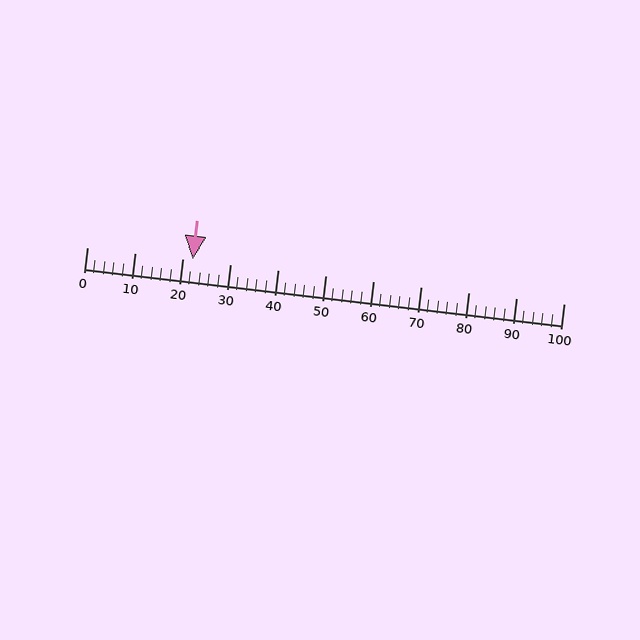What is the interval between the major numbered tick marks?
The major tick marks are spaced 10 units apart.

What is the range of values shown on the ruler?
The ruler shows values from 0 to 100.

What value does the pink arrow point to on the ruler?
The pink arrow points to approximately 22.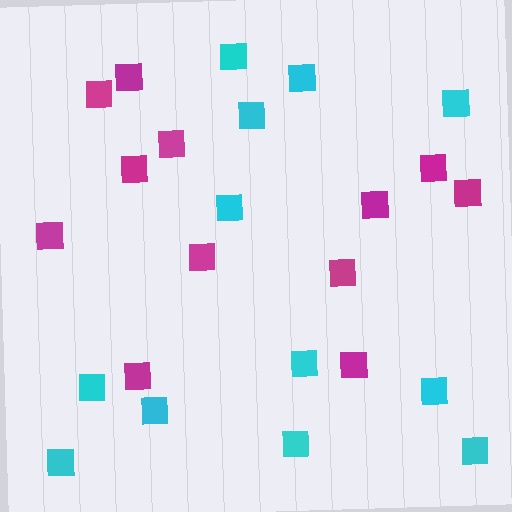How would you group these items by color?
There are 2 groups: one group of magenta squares (12) and one group of cyan squares (12).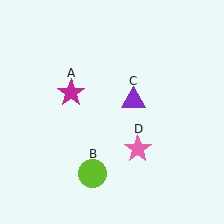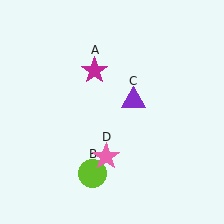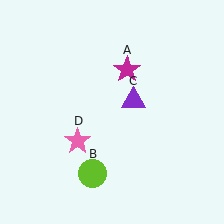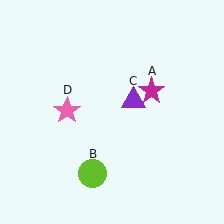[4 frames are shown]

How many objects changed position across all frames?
2 objects changed position: magenta star (object A), pink star (object D).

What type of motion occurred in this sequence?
The magenta star (object A), pink star (object D) rotated clockwise around the center of the scene.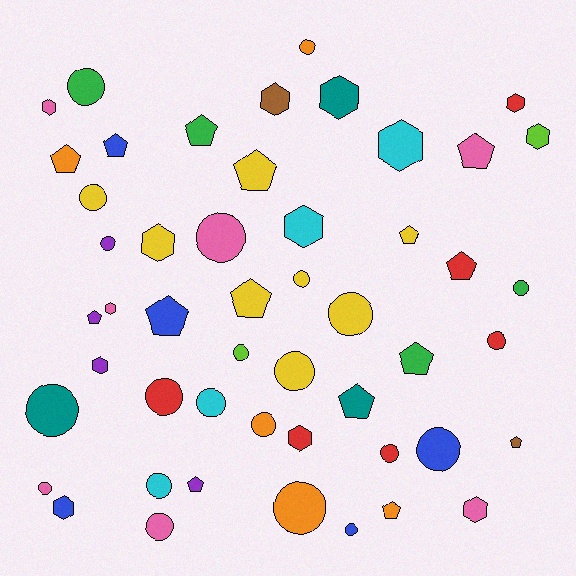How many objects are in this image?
There are 50 objects.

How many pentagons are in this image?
There are 15 pentagons.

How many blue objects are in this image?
There are 5 blue objects.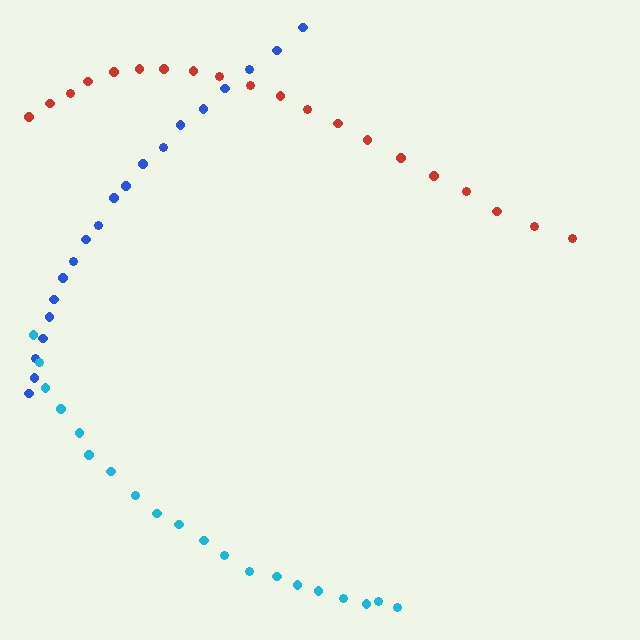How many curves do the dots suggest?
There are 3 distinct paths.